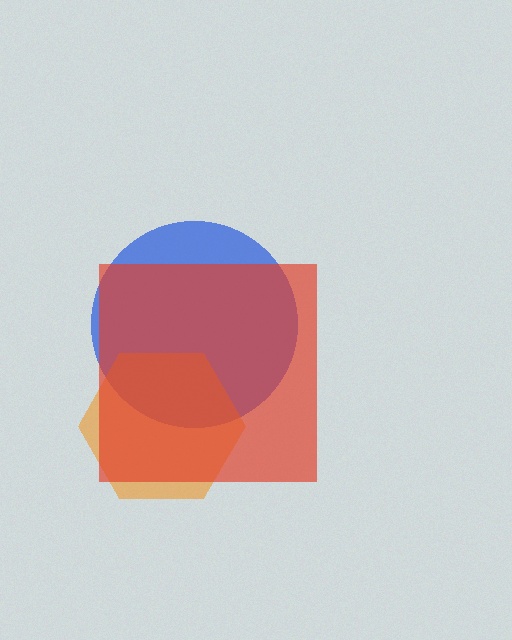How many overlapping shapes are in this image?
There are 3 overlapping shapes in the image.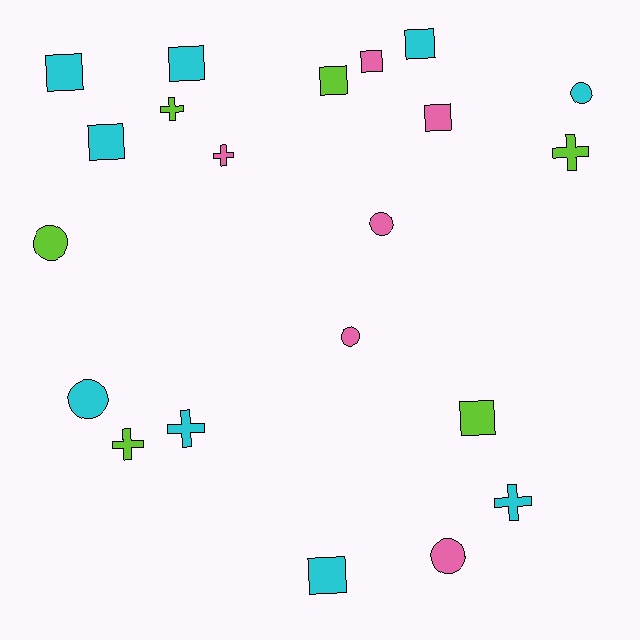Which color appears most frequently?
Cyan, with 9 objects.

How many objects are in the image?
There are 21 objects.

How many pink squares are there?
There are 2 pink squares.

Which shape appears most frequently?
Square, with 9 objects.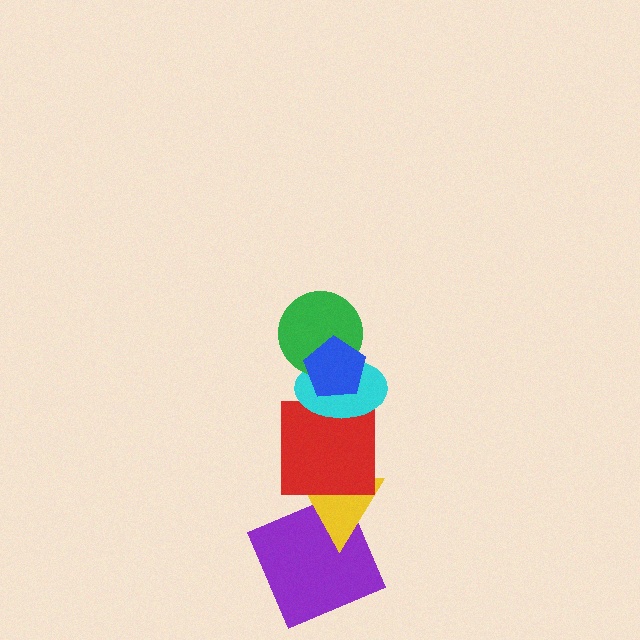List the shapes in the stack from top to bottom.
From top to bottom: the blue pentagon, the green circle, the cyan ellipse, the red square, the yellow triangle, the purple square.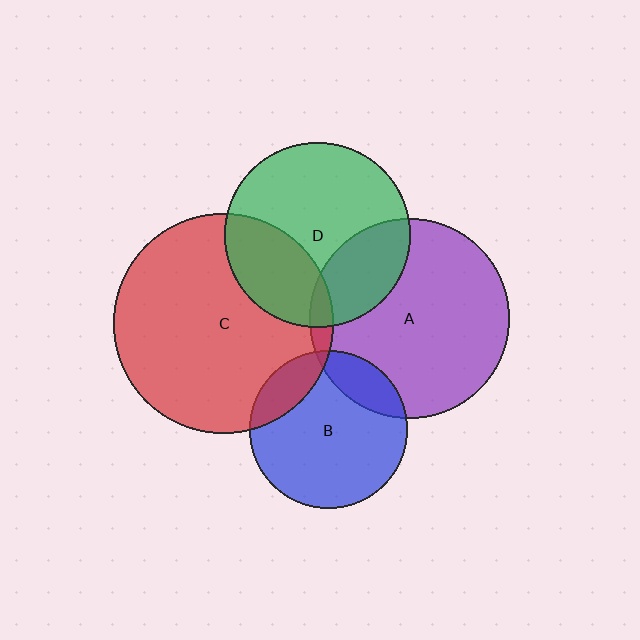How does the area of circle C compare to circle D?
Approximately 1.4 times.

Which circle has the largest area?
Circle C (red).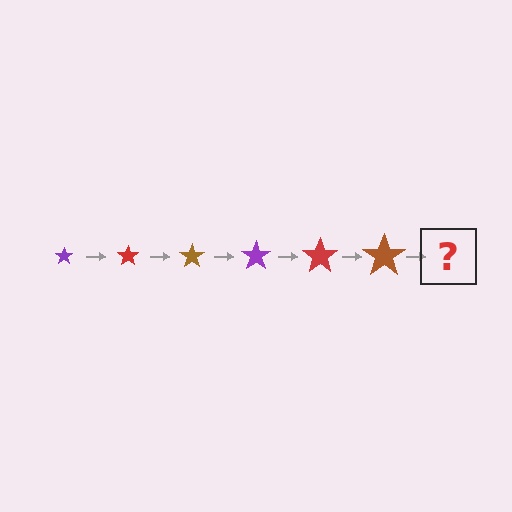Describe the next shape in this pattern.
It should be a purple star, larger than the previous one.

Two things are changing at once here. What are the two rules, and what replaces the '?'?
The two rules are that the star grows larger each step and the color cycles through purple, red, and brown. The '?' should be a purple star, larger than the previous one.